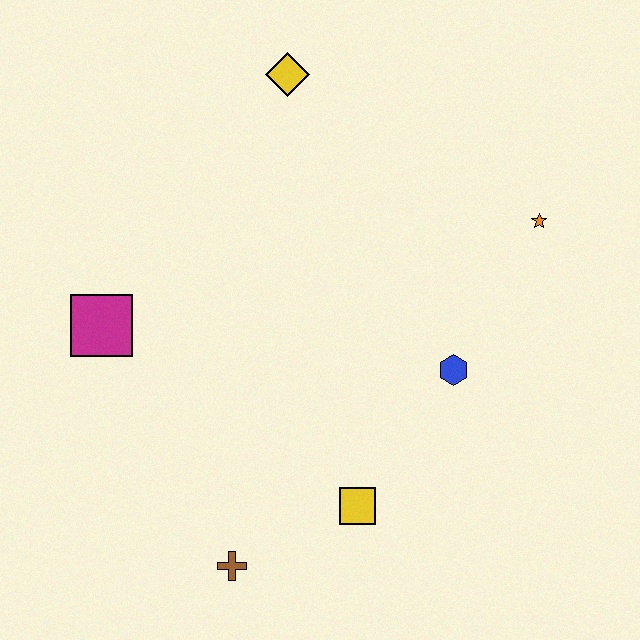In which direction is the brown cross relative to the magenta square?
The brown cross is below the magenta square.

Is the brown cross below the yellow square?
Yes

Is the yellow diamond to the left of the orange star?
Yes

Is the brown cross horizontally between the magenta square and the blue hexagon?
Yes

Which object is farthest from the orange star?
The brown cross is farthest from the orange star.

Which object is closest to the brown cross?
The yellow square is closest to the brown cross.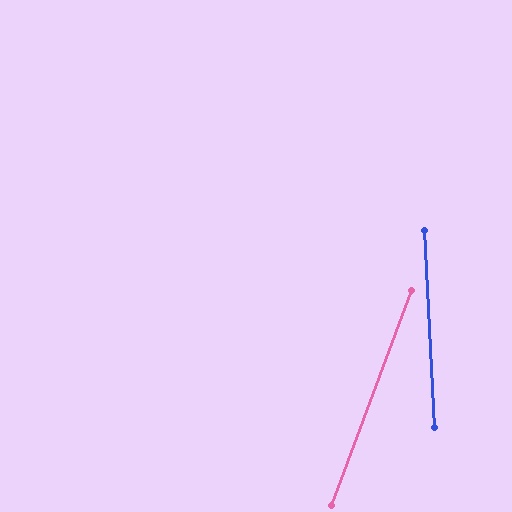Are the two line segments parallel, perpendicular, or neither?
Neither parallel nor perpendicular — they differ by about 24°.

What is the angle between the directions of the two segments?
Approximately 24 degrees.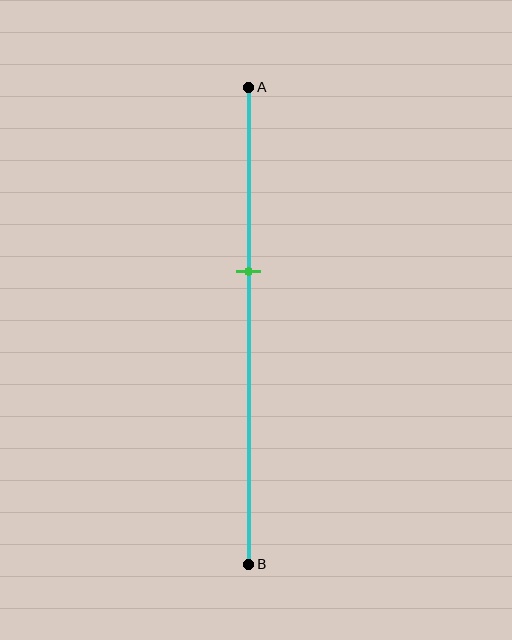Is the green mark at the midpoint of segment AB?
No, the mark is at about 40% from A, not at the 50% midpoint.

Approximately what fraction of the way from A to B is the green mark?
The green mark is approximately 40% of the way from A to B.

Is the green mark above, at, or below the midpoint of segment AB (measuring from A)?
The green mark is above the midpoint of segment AB.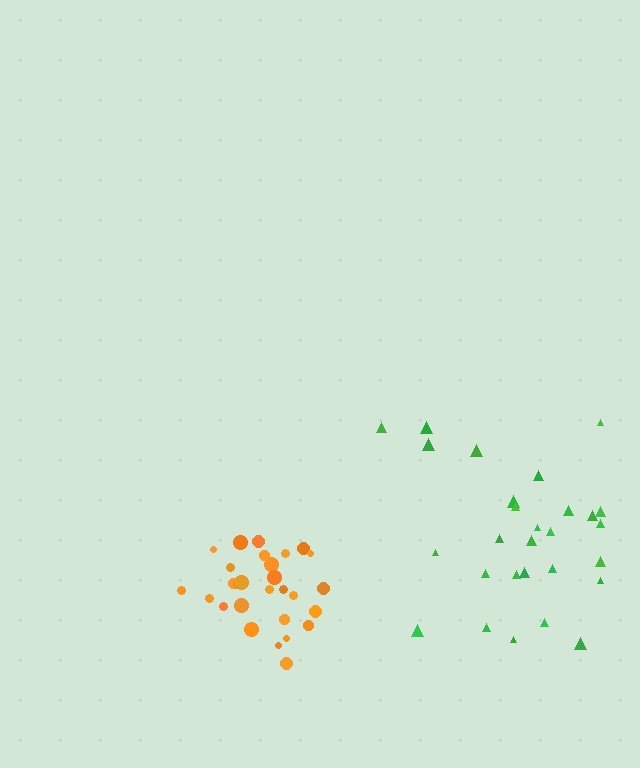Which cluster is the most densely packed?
Orange.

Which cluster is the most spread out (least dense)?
Green.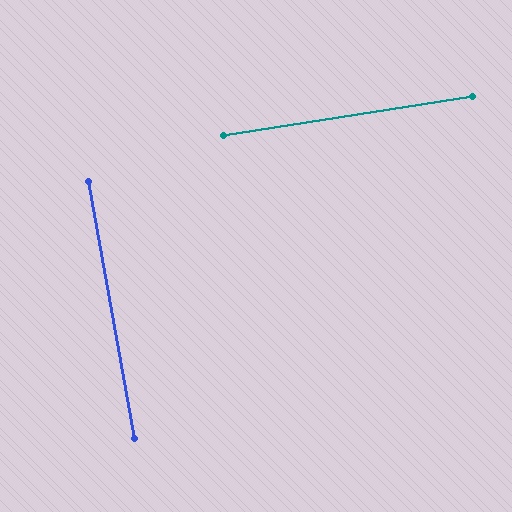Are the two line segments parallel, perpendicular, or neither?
Perpendicular — they meet at approximately 89°.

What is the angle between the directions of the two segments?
Approximately 89 degrees.